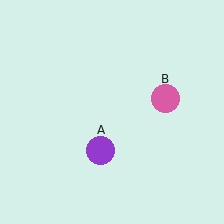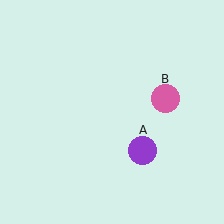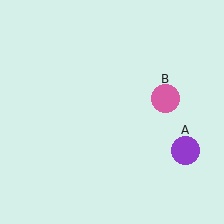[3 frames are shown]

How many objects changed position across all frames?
1 object changed position: purple circle (object A).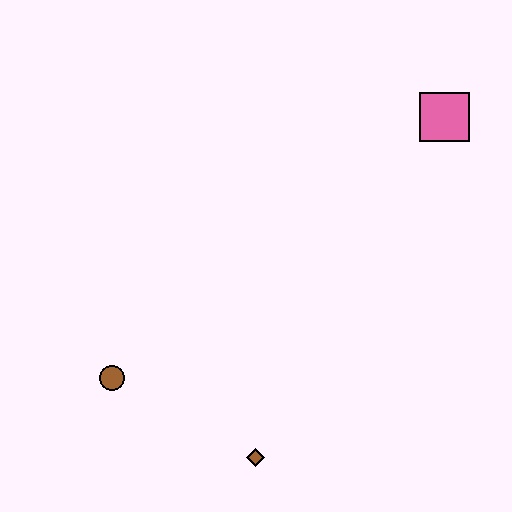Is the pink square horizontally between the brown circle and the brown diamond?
No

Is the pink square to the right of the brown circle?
Yes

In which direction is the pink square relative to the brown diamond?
The pink square is above the brown diamond.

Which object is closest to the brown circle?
The brown diamond is closest to the brown circle.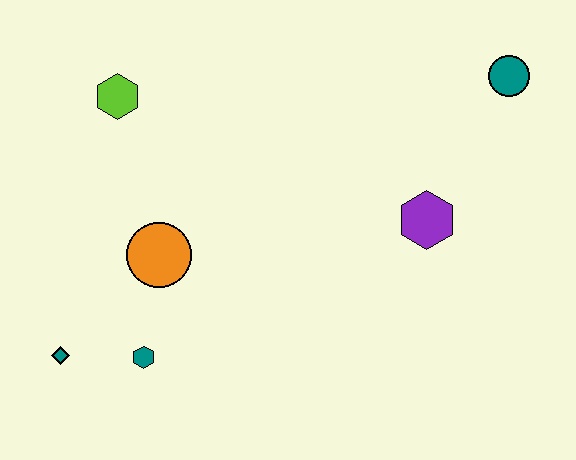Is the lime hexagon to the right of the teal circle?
No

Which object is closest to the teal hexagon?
The teal diamond is closest to the teal hexagon.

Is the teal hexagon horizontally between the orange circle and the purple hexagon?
No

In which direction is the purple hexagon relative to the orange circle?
The purple hexagon is to the right of the orange circle.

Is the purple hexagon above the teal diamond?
Yes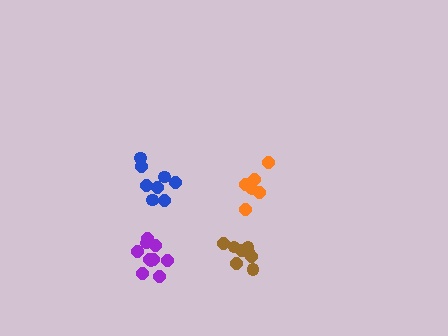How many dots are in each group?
Group 1: 7 dots, Group 2: 9 dots, Group 3: 8 dots, Group 4: 10 dots (34 total).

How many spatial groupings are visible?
There are 4 spatial groupings.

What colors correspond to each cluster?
The clusters are colored: orange, brown, blue, purple.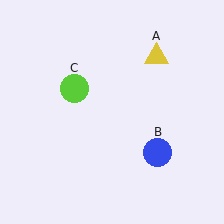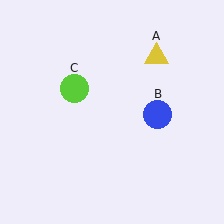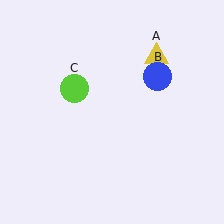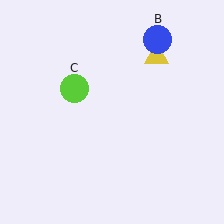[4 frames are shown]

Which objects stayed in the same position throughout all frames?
Yellow triangle (object A) and lime circle (object C) remained stationary.